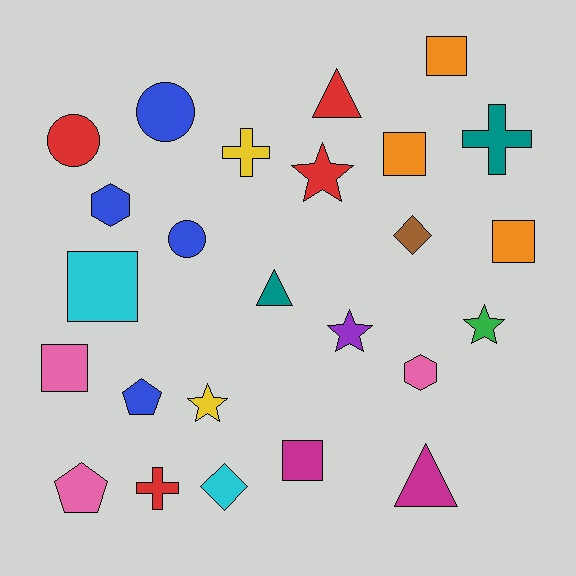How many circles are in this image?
There are 3 circles.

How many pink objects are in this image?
There are 3 pink objects.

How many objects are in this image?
There are 25 objects.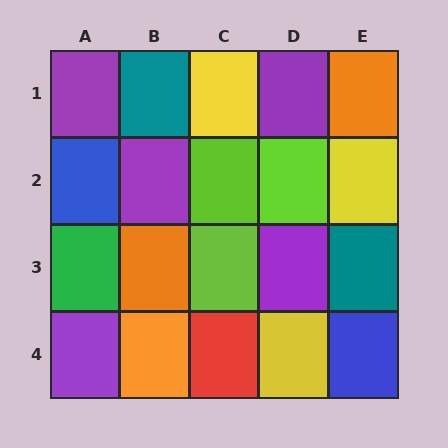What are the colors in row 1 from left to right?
Purple, teal, yellow, purple, orange.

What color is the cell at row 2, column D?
Lime.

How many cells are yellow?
3 cells are yellow.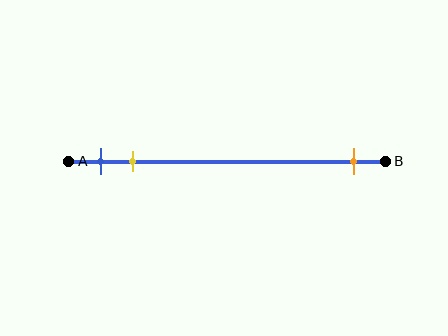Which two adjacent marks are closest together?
The blue and yellow marks are the closest adjacent pair.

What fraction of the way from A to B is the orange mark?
The orange mark is approximately 90% (0.9) of the way from A to B.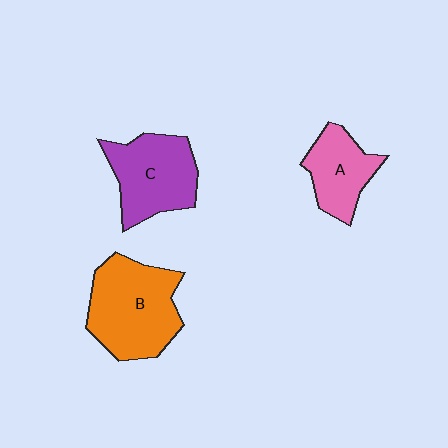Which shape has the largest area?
Shape B (orange).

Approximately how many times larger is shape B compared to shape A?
Approximately 1.7 times.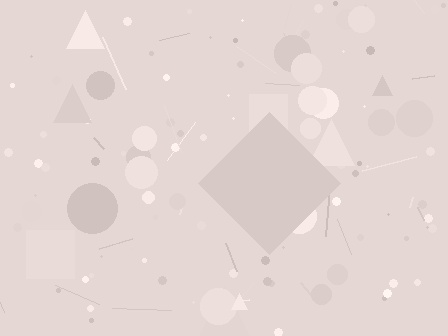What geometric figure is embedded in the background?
A diamond is embedded in the background.